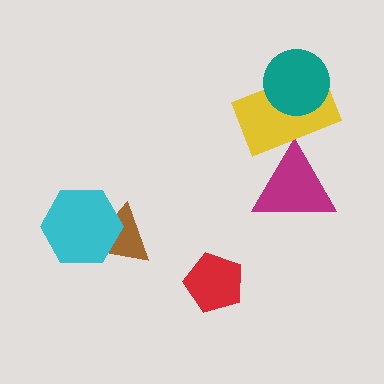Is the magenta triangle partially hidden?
Yes, it is partially covered by another shape.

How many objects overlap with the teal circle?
1 object overlaps with the teal circle.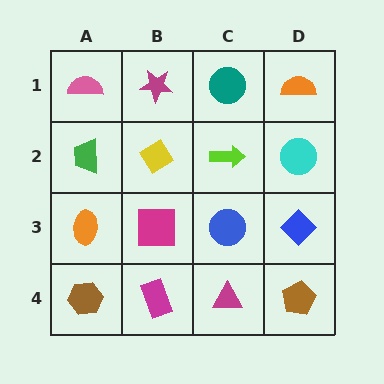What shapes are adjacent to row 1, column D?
A cyan circle (row 2, column D), a teal circle (row 1, column C).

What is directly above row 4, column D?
A blue diamond.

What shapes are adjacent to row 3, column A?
A green trapezoid (row 2, column A), a brown hexagon (row 4, column A), a magenta square (row 3, column B).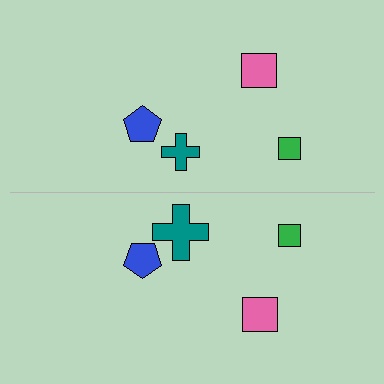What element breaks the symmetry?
The teal cross on the bottom side has a different size than its mirror counterpart.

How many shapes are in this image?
There are 8 shapes in this image.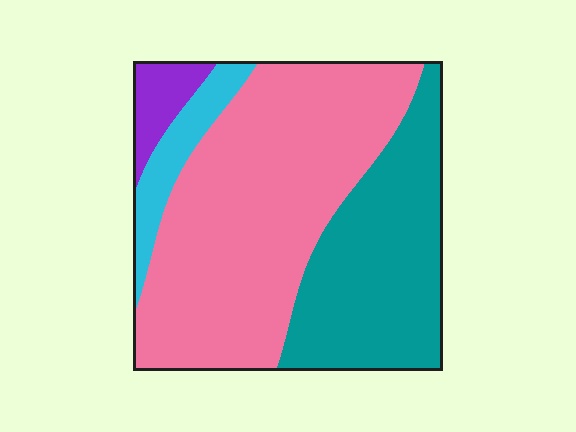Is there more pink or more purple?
Pink.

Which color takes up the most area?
Pink, at roughly 55%.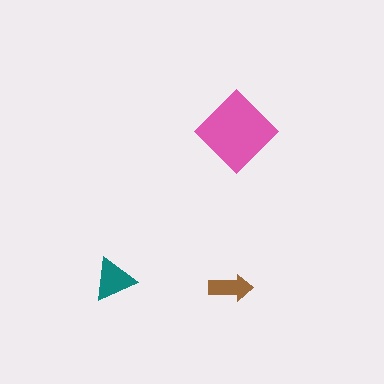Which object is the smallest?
The brown arrow.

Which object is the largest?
The pink diamond.